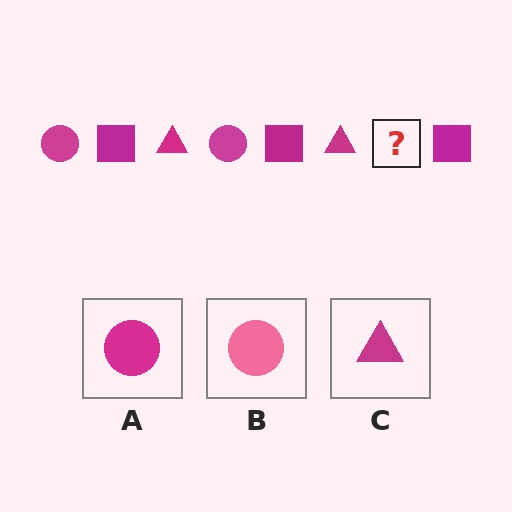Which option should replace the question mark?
Option A.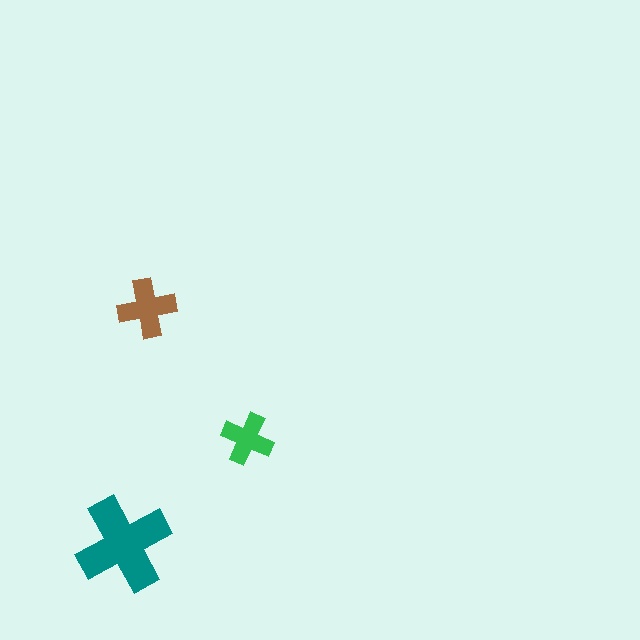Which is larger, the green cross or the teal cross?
The teal one.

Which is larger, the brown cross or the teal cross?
The teal one.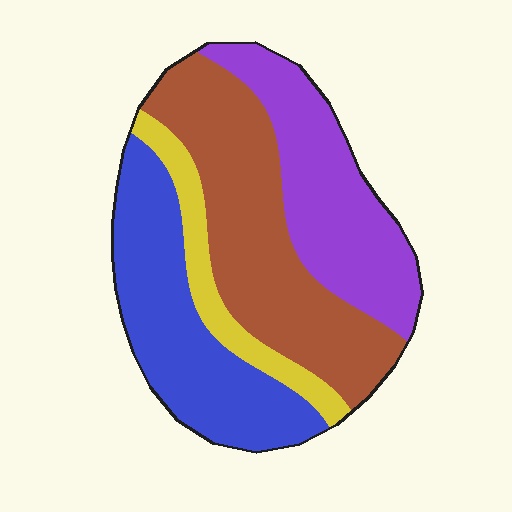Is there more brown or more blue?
Brown.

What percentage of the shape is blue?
Blue covers 28% of the shape.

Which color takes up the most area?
Brown, at roughly 35%.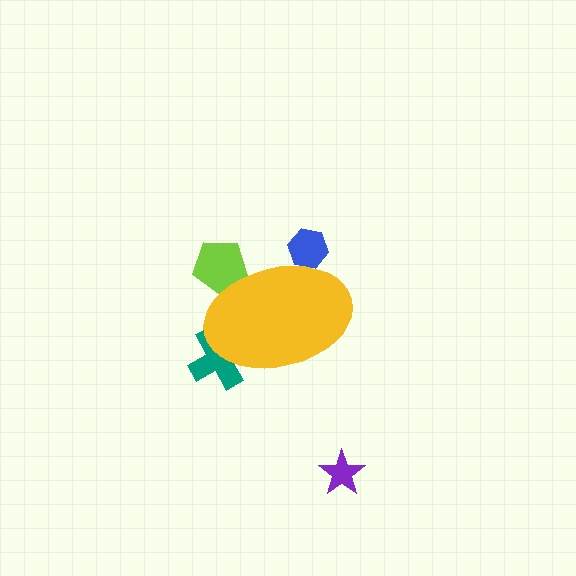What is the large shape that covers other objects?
A yellow ellipse.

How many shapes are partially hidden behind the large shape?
3 shapes are partially hidden.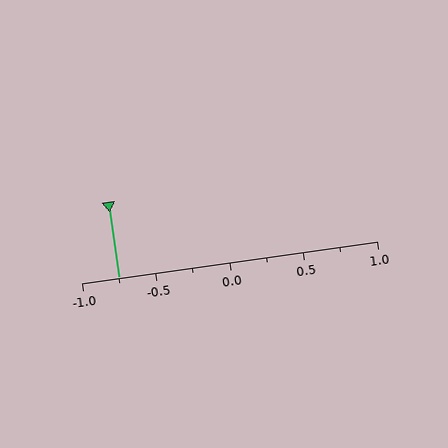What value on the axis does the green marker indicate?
The marker indicates approximately -0.75.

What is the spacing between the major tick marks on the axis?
The major ticks are spaced 0.5 apart.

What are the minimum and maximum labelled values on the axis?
The axis runs from -1.0 to 1.0.